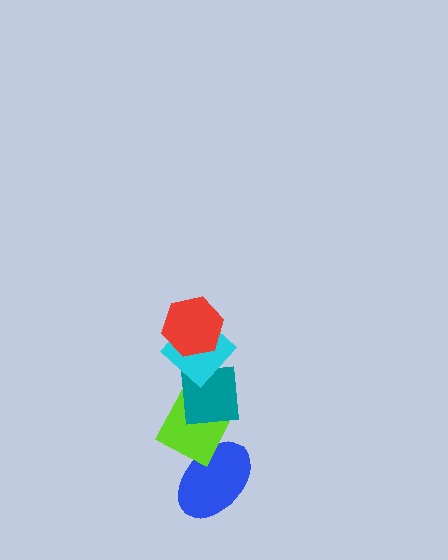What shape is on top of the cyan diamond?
The red hexagon is on top of the cyan diamond.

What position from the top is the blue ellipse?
The blue ellipse is 5th from the top.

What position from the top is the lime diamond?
The lime diamond is 4th from the top.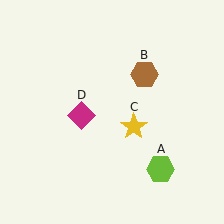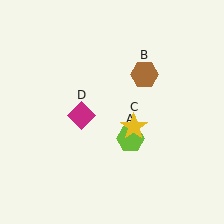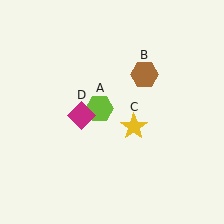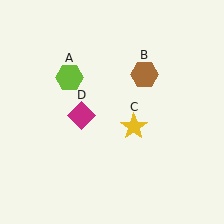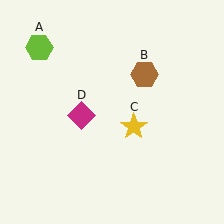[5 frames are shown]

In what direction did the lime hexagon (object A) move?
The lime hexagon (object A) moved up and to the left.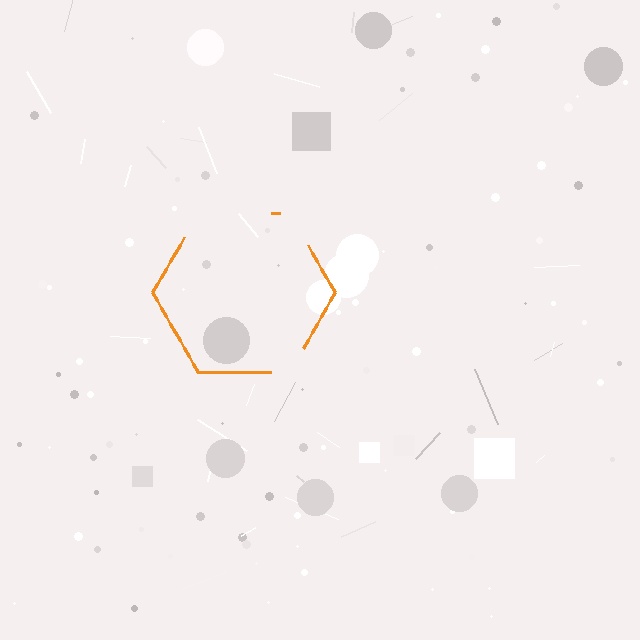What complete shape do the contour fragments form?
The contour fragments form a hexagon.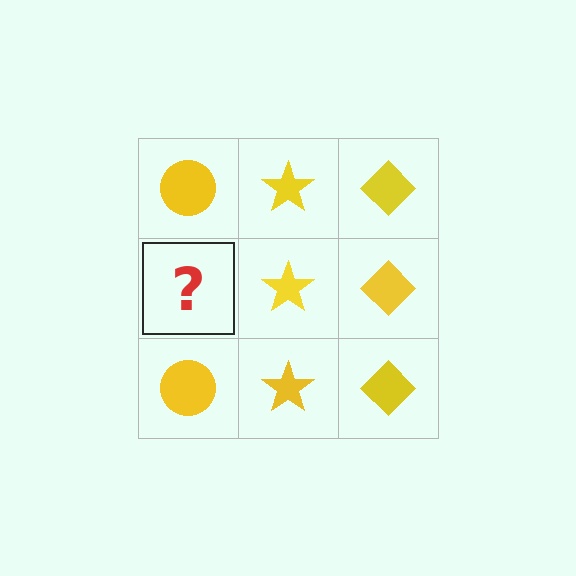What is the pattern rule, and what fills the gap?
The rule is that each column has a consistent shape. The gap should be filled with a yellow circle.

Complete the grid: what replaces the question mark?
The question mark should be replaced with a yellow circle.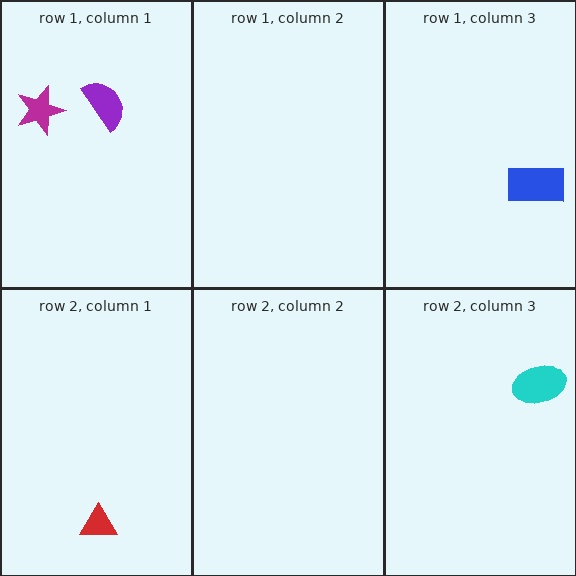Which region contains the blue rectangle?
The row 1, column 3 region.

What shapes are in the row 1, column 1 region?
The purple semicircle, the magenta star.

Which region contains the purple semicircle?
The row 1, column 1 region.